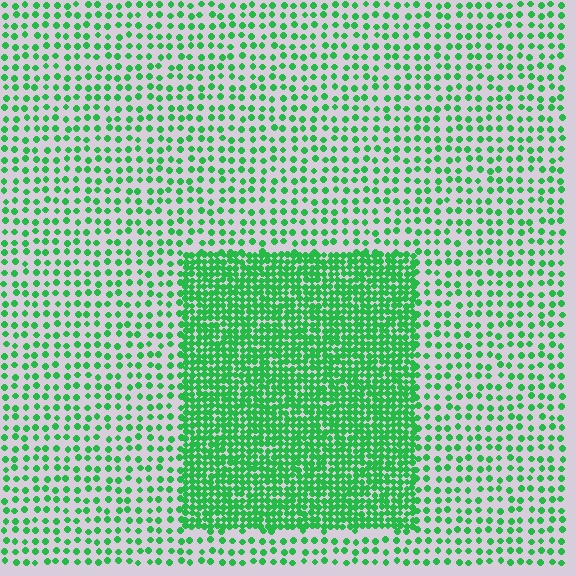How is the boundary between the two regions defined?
The boundary is defined by a change in element density (approximately 2.7x ratio). All elements are the same color, size, and shape.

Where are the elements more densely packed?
The elements are more densely packed inside the rectangle boundary.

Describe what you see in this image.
The image contains small green elements arranged at two different densities. A rectangle-shaped region is visible where the elements are more densely packed than the surrounding area.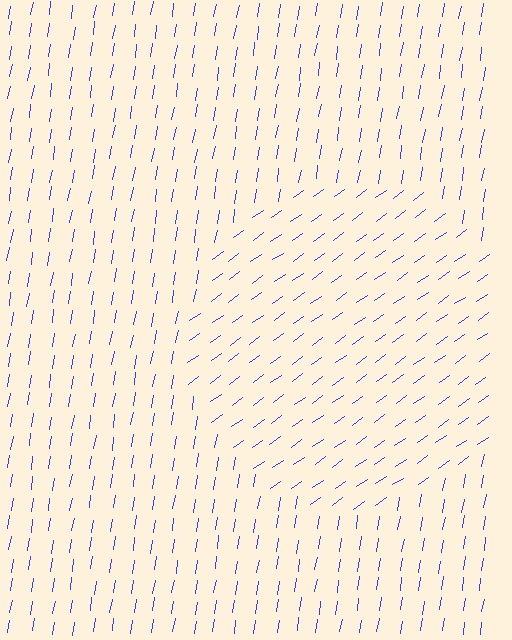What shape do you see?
I see a circle.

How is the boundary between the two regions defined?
The boundary is defined purely by a change in line orientation (approximately 45 degrees difference). All lines are the same color and thickness.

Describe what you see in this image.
The image is filled with small blue line segments. A circle region in the image has lines oriented differently from the surrounding lines, creating a visible texture boundary.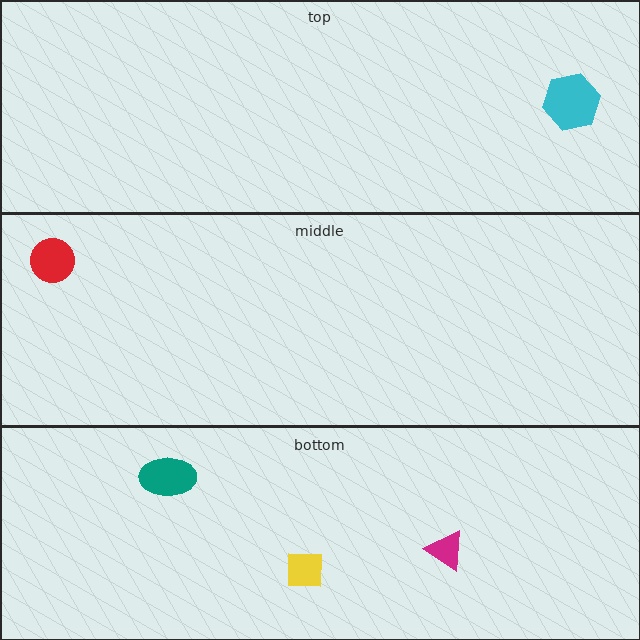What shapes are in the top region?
The cyan hexagon.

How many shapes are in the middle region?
1.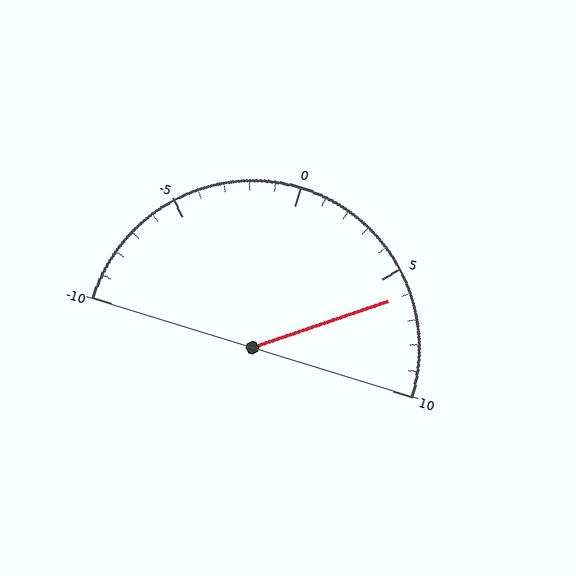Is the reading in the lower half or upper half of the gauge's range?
The reading is in the upper half of the range (-10 to 10).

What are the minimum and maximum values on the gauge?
The gauge ranges from -10 to 10.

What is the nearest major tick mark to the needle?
The nearest major tick mark is 5.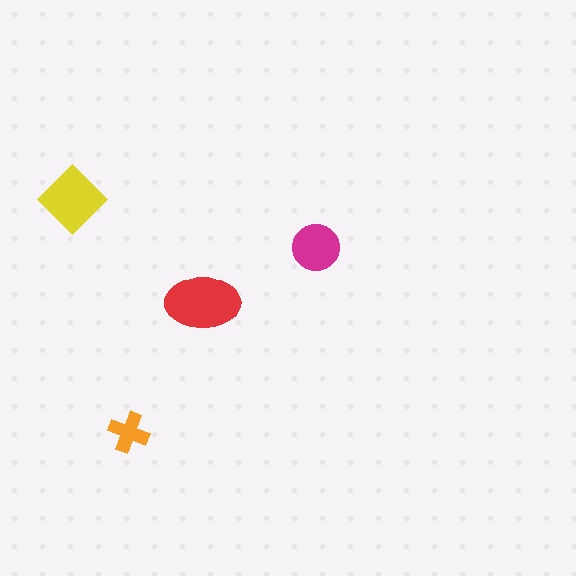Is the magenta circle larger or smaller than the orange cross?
Larger.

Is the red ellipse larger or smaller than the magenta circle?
Larger.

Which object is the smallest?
The orange cross.